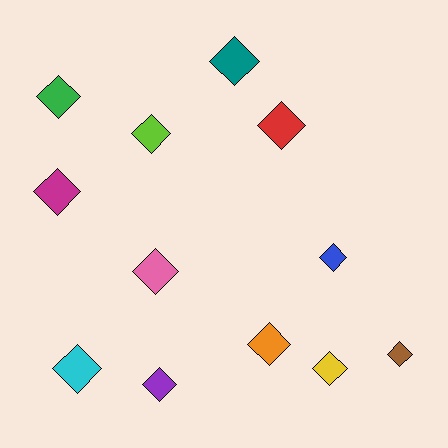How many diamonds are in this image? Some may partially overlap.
There are 12 diamonds.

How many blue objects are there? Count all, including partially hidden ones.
There is 1 blue object.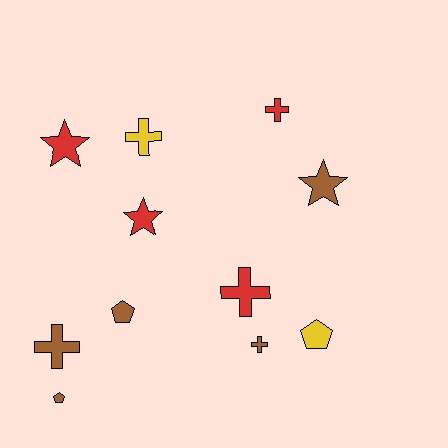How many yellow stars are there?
There are no yellow stars.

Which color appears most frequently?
Brown, with 5 objects.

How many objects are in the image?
There are 11 objects.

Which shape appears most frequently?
Cross, with 5 objects.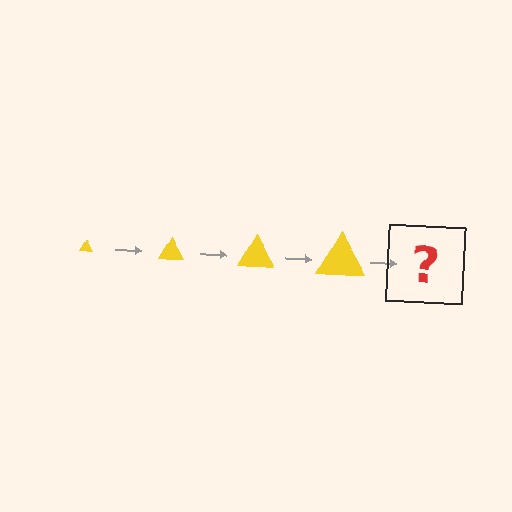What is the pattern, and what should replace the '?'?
The pattern is that the triangle gets progressively larger each step. The '?' should be a yellow triangle, larger than the previous one.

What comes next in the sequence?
The next element should be a yellow triangle, larger than the previous one.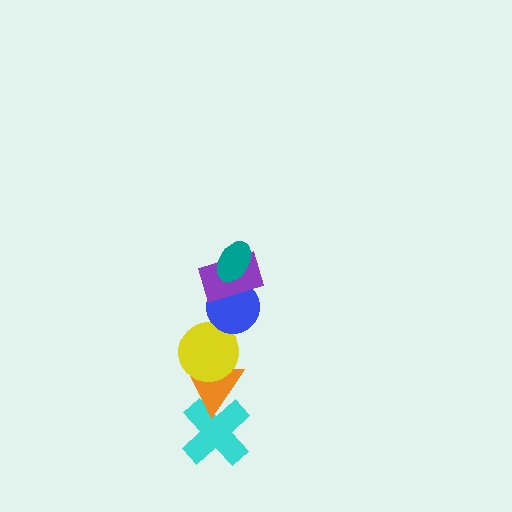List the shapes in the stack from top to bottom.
From top to bottom: the teal ellipse, the purple rectangle, the blue circle, the yellow circle, the orange triangle, the cyan cross.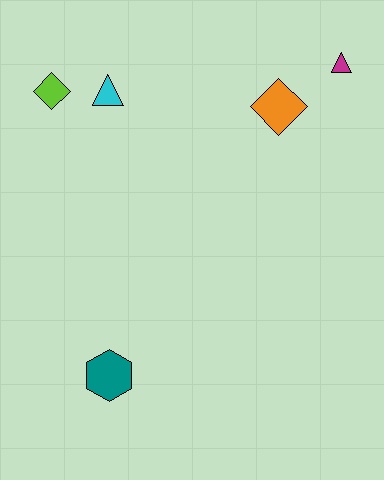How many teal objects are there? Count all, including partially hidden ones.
There is 1 teal object.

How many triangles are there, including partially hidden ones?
There are 2 triangles.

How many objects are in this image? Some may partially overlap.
There are 5 objects.